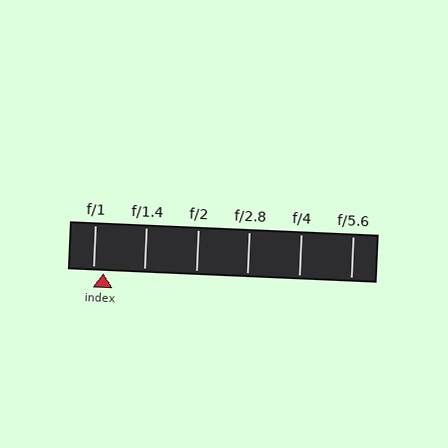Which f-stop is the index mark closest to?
The index mark is closest to f/1.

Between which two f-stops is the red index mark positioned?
The index mark is between f/1 and f/1.4.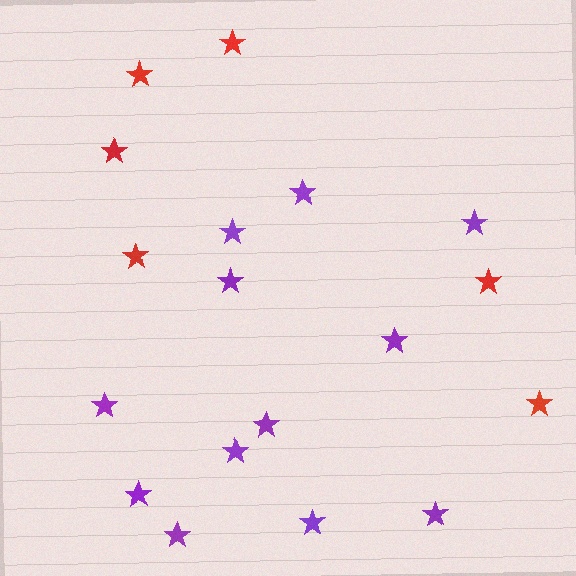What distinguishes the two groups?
There are 2 groups: one group of red stars (6) and one group of purple stars (12).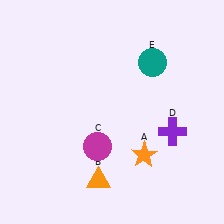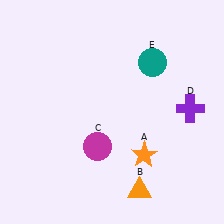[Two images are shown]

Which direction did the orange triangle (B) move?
The orange triangle (B) moved right.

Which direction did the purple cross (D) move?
The purple cross (D) moved up.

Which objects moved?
The objects that moved are: the orange triangle (B), the purple cross (D).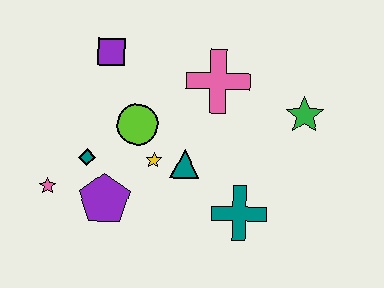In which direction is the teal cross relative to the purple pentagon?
The teal cross is to the right of the purple pentagon.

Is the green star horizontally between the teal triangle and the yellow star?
No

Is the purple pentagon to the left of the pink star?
No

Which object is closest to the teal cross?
The teal triangle is closest to the teal cross.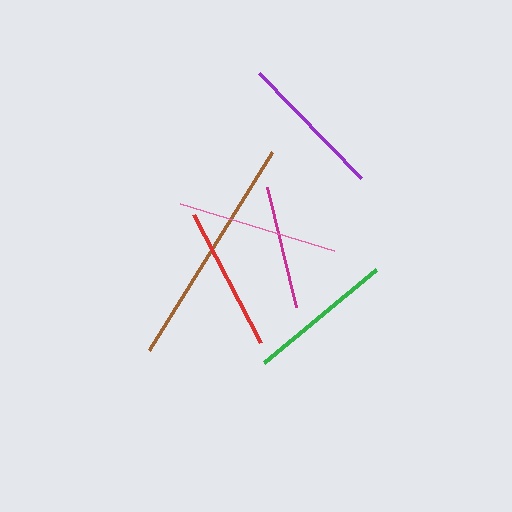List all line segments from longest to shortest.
From longest to shortest: brown, pink, purple, green, red, magenta.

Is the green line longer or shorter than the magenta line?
The green line is longer than the magenta line.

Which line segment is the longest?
The brown line is the longest at approximately 234 pixels.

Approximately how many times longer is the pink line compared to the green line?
The pink line is approximately 1.1 times the length of the green line.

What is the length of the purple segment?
The purple segment is approximately 147 pixels long.